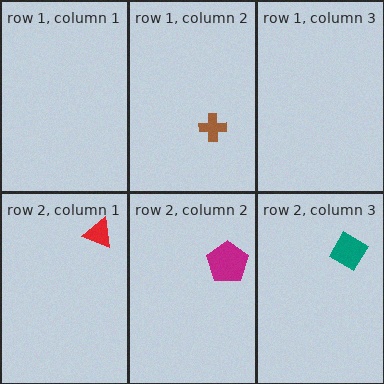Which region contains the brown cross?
The row 1, column 2 region.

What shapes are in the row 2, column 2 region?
The magenta pentagon.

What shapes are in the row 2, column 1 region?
The red triangle.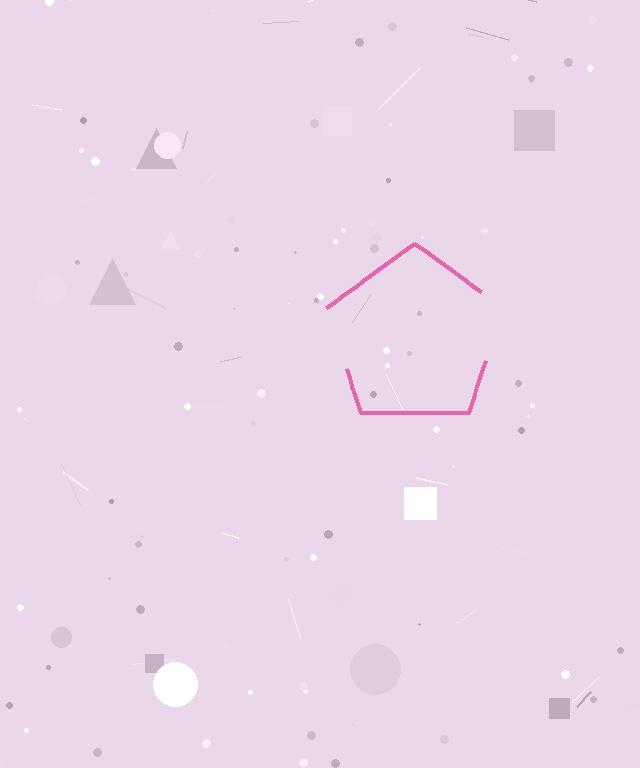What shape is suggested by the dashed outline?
The dashed outline suggests a pentagon.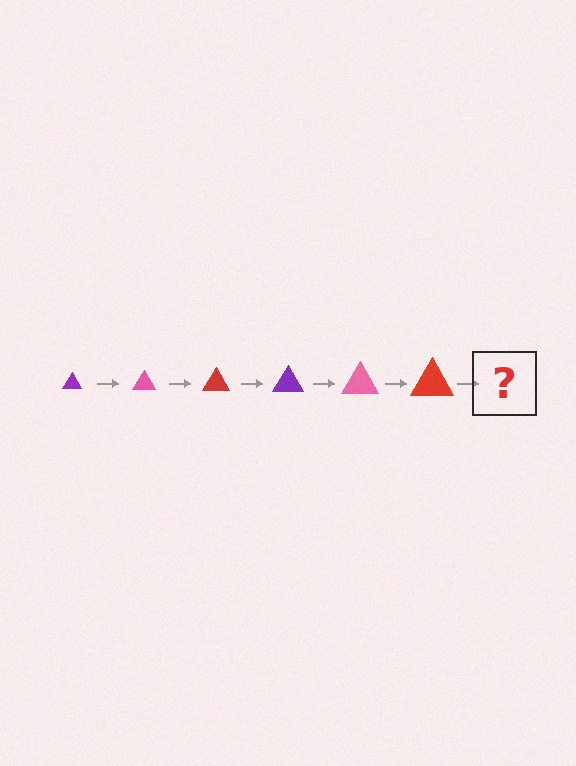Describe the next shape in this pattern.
It should be a purple triangle, larger than the previous one.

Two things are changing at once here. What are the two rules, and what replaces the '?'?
The two rules are that the triangle grows larger each step and the color cycles through purple, pink, and red. The '?' should be a purple triangle, larger than the previous one.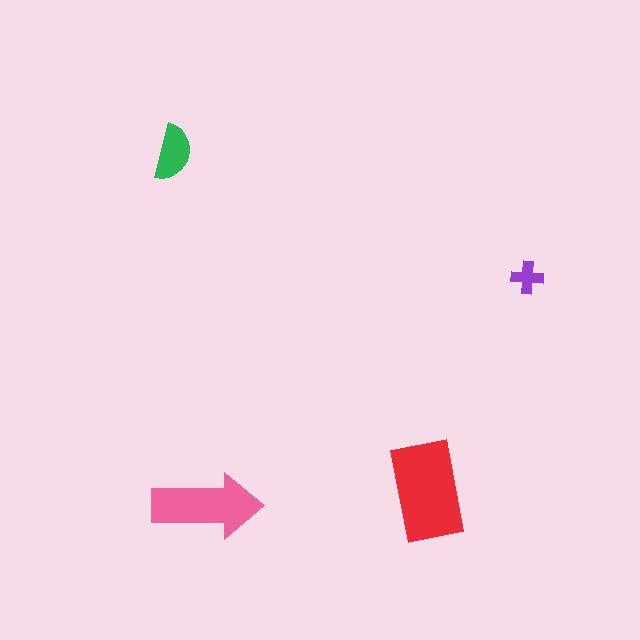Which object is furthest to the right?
The purple cross is rightmost.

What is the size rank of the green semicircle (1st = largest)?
3rd.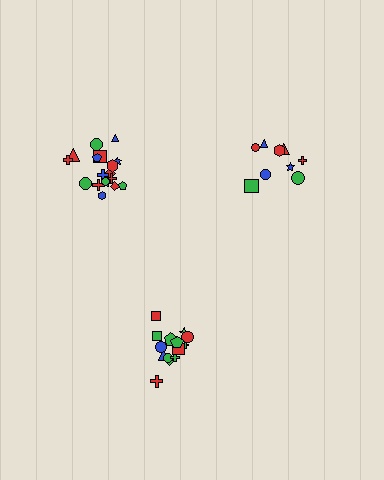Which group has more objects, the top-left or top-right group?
The top-left group.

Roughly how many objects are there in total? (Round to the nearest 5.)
Roughly 45 objects in total.